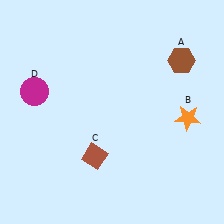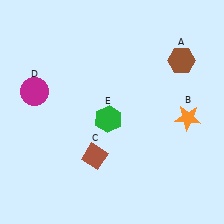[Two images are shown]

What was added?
A green hexagon (E) was added in Image 2.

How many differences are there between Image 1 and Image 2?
There is 1 difference between the two images.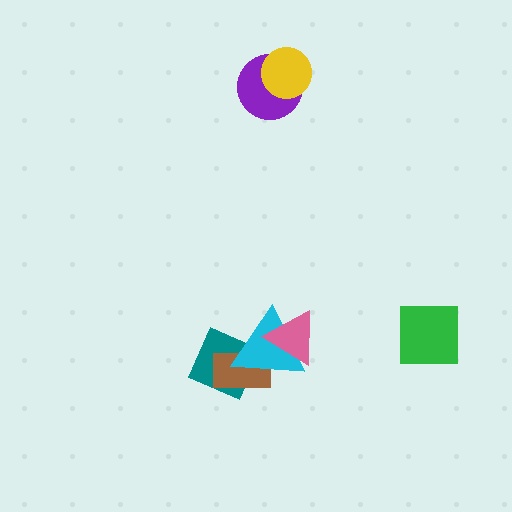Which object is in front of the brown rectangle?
The cyan triangle is in front of the brown rectangle.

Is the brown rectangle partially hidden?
Yes, it is partially covered by another shape.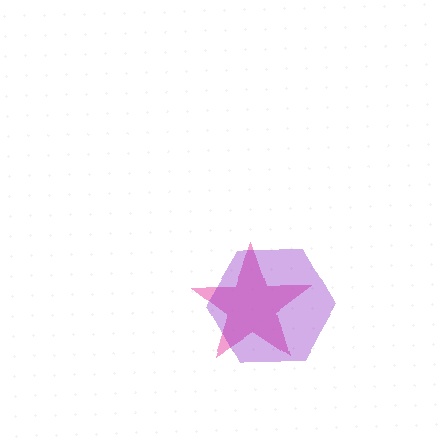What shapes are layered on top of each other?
The layered shapes are: a pink star, a purple hexagon.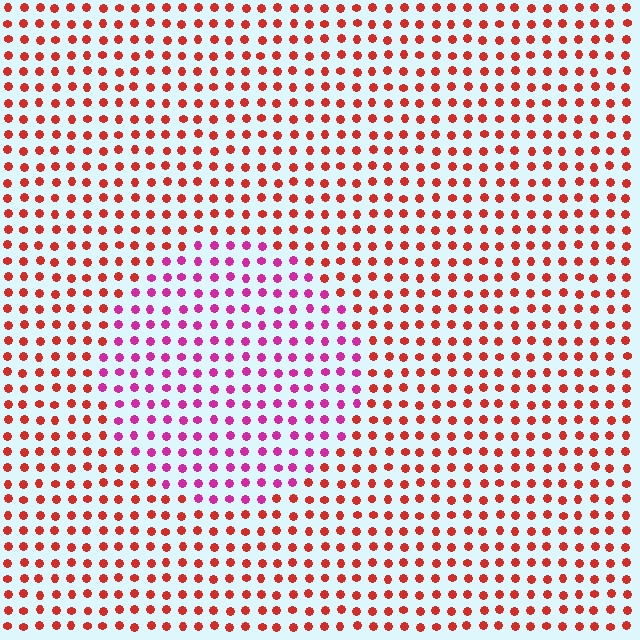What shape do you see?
I see a circle.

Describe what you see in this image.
The image is filled with small red elements in a uniform arrangement. A circle-shaped region is visible where the elements are tinted to a slightly different hue, forming a subtle color boundary.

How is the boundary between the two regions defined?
The boundary is defined purely by a slight shift in hue (about 46 degrees). Spacing, size, and orientation are identical on both sides.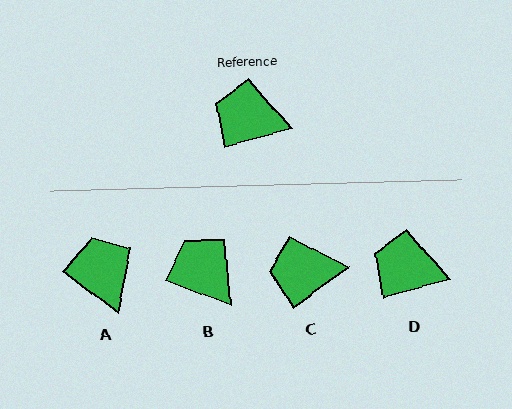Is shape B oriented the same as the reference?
No, it is off by about 36 degrees.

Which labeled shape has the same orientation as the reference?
D.